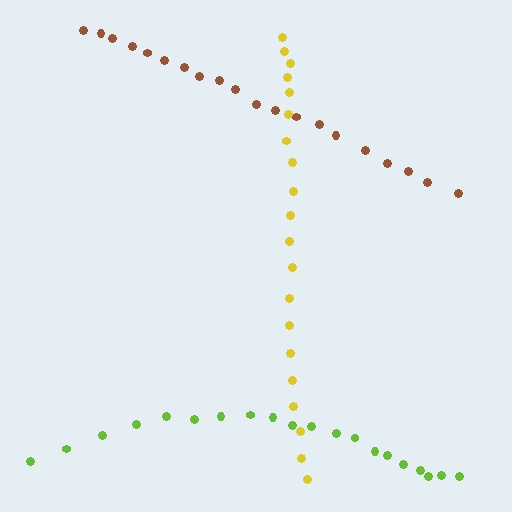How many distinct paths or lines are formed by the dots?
There are 3 distinct paths.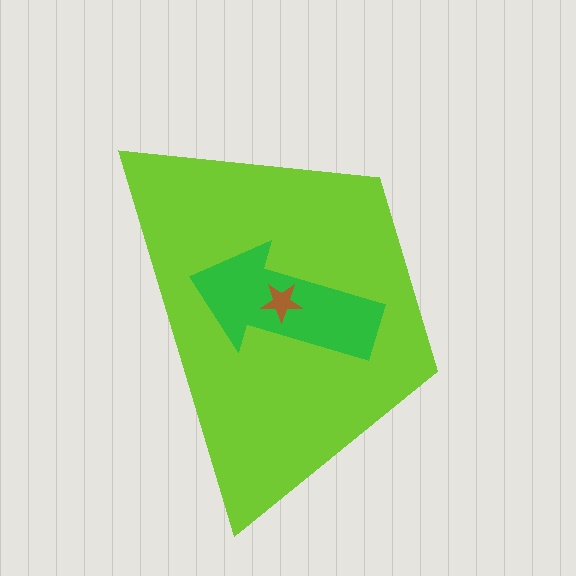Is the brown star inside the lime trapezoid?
Yes.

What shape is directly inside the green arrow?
The brown star.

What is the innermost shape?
The brown star.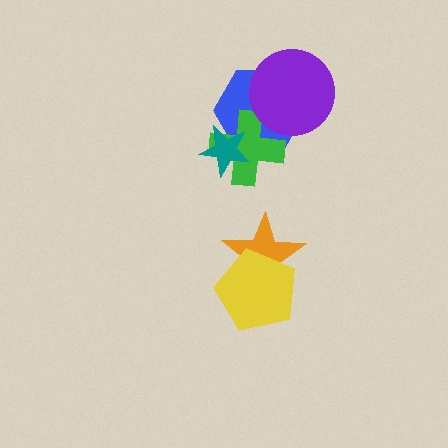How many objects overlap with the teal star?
2 objects overlap with the teal star.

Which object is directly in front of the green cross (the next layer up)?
The teal star is directly in front of the green cross.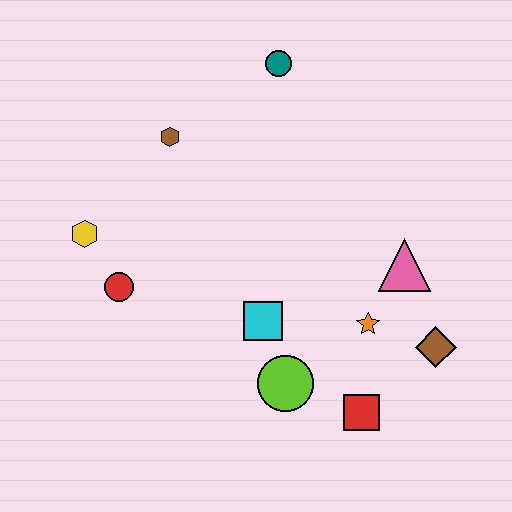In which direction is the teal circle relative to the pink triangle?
The teal circle is above the pink triangle.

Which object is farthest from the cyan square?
The teal circle is farthest from the cyan square.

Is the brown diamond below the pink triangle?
Yes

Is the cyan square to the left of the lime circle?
Yes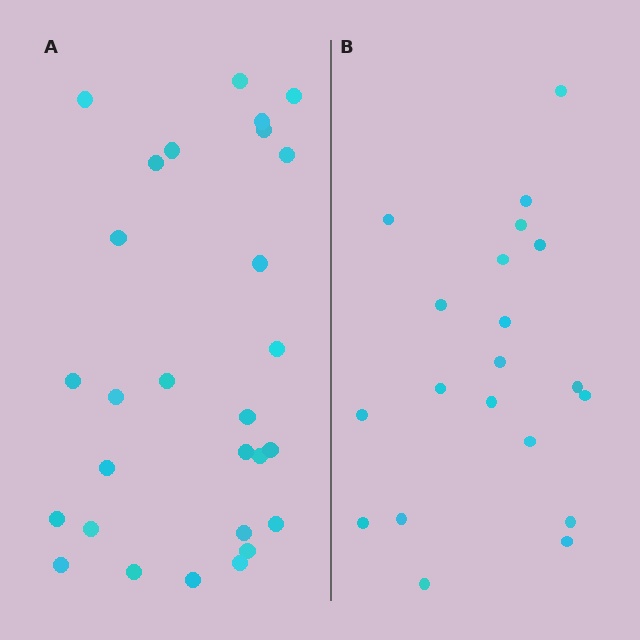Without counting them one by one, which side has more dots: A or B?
Region A (the left region) has more dots.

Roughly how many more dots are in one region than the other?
Region A has roughly 8 or so more dots than region B.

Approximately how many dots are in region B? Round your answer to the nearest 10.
About 20 dots.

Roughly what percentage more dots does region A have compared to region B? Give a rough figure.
About 40% more.